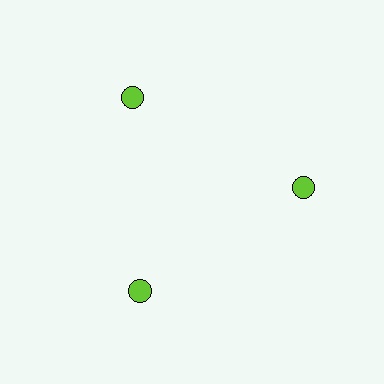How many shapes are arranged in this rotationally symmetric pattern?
There are 3 shapes, arranged in 3 groups of 1.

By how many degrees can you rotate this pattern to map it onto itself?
The pattern maps onto itself every 120 degrees of rotation.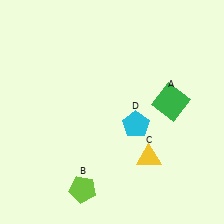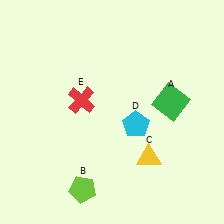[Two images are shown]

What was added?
A red cross (E) was added in Image 2.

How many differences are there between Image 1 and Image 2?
There is 1 difference between the two images.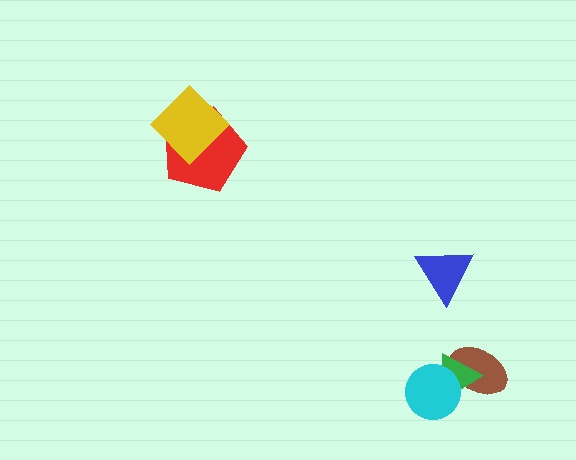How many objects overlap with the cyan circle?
2 objects overlap with the cyan circle.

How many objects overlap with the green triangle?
2 objects overlap with the green triangle.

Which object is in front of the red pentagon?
The yellow diamond is in front of the red pentagon.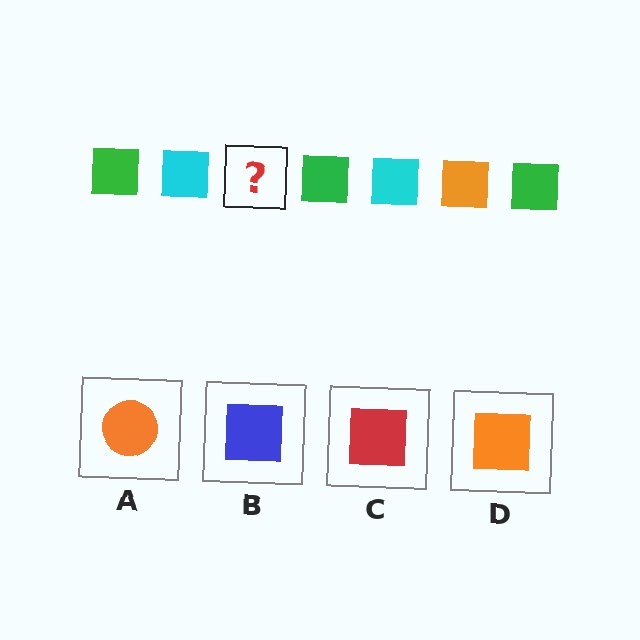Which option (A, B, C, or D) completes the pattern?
D.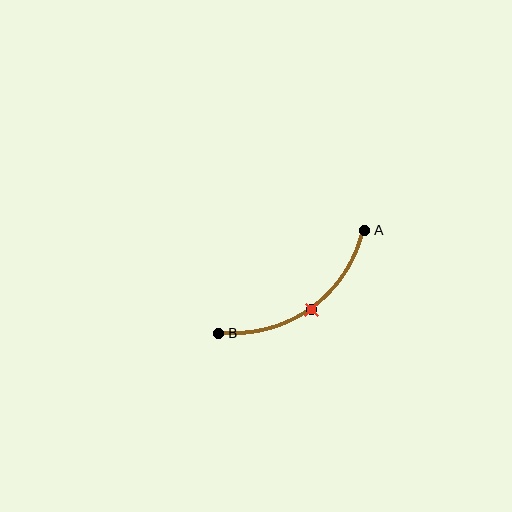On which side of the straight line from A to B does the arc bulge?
The arc bulges below and to the right of the straight line connecting A and B.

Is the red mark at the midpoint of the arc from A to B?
Yes. The red mark lies on the arc at equal arc-length from both A and B — it is the arc midpoint.